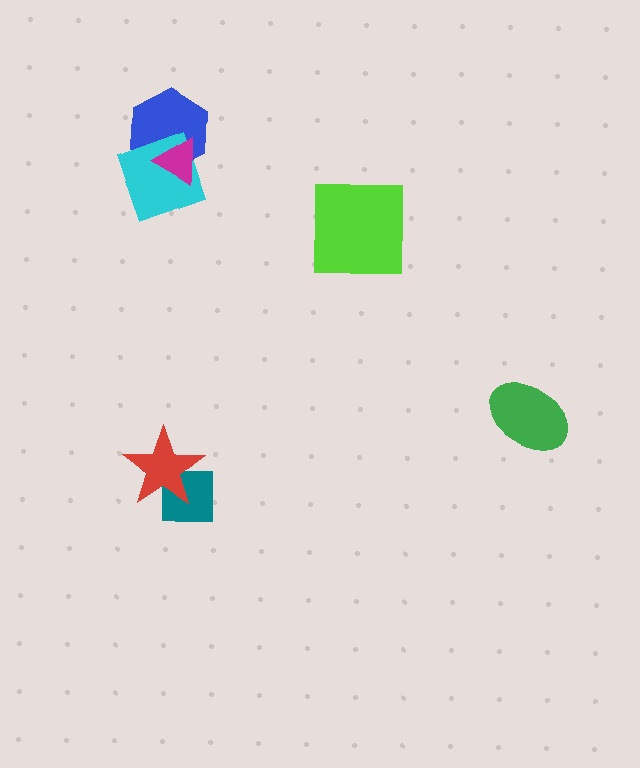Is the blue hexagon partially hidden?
Yes, it is partially covered by another shape.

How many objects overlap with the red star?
1 object overlaps with the red star.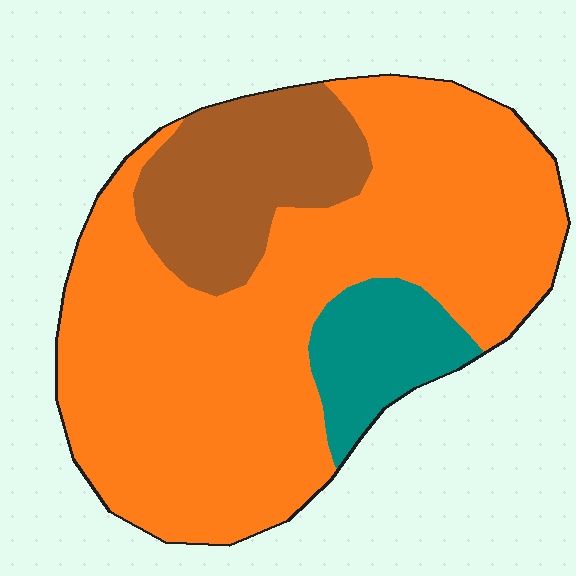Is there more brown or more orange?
Orange.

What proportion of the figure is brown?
Brown covers around 20% of the figure.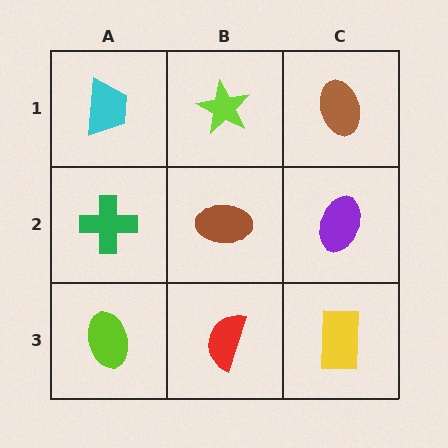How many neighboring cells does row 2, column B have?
4.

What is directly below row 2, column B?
A red semicircle.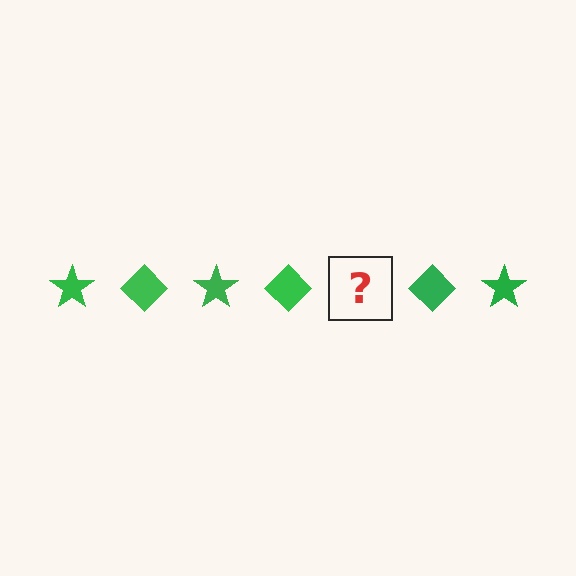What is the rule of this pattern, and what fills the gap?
The rule is that the pattern cycles through star, diamond shapes in green. The gap should be filled with a green star.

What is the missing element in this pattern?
The missing element is a green star.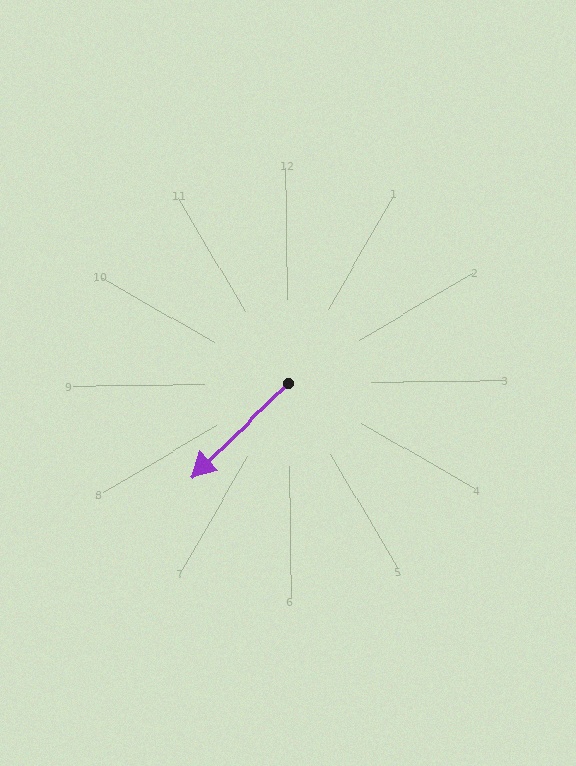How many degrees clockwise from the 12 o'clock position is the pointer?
Approximately 226 degrees.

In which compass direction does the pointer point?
Southwest.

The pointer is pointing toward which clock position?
Roughly 8 o'clock.